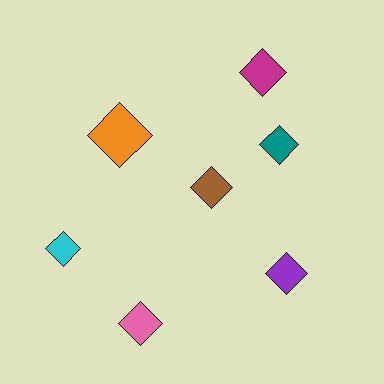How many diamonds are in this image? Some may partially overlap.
There are 7 diamonds.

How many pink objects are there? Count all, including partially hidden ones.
There is 1 pink object.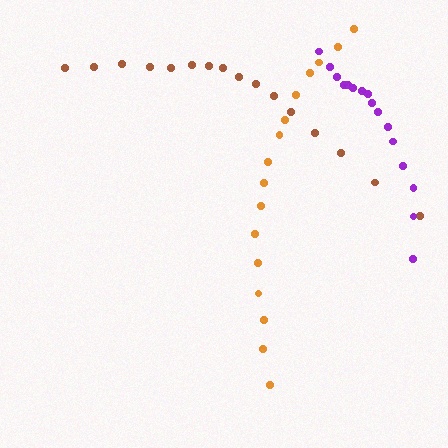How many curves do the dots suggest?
There are 3 distinct paths.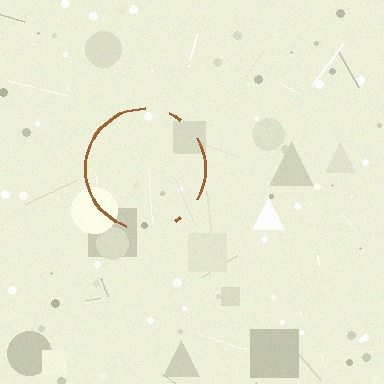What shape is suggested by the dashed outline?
The dashed outline suggests a circle.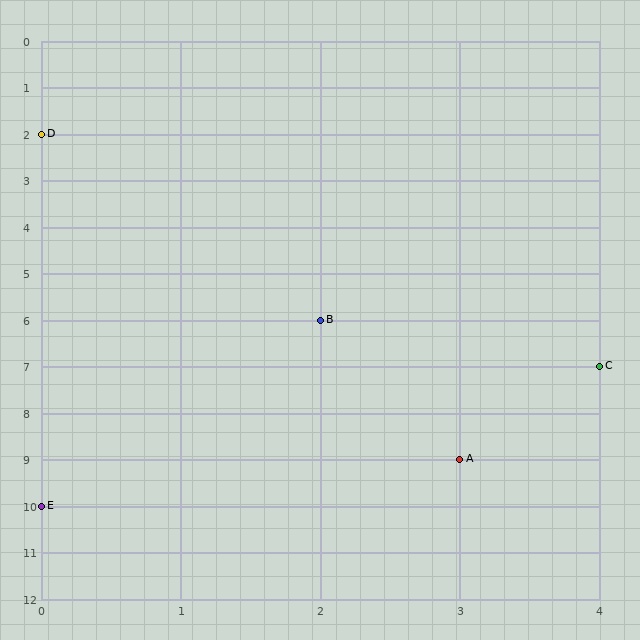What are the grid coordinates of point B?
Point B is at grid coordinates (2, 6).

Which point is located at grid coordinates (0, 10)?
Point E is at (0, 10).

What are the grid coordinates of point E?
Point E is at grid coordinates (0, 10).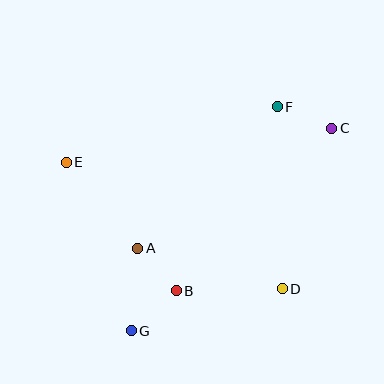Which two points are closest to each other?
Points A and B are closest to each other.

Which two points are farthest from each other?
Points C and G are farthest from each other.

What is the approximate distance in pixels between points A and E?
The distance between A and E is approximately 112 pixels.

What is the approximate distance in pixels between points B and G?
The distance between B and G is approximately 60 pixels.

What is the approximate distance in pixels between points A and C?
The distance between A and C is approximately 228 pixels.